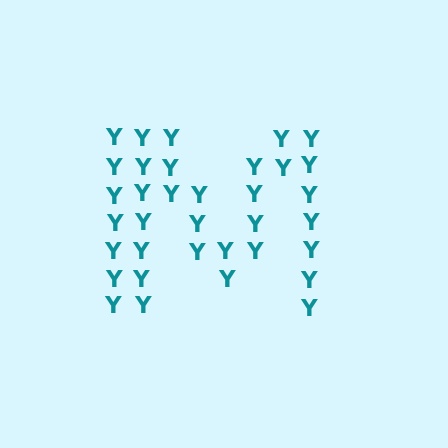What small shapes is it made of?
It is made of small letter Y's.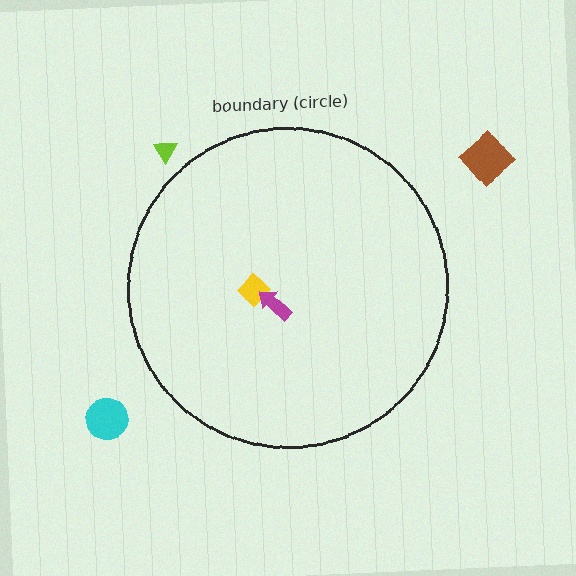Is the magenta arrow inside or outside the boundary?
Inside.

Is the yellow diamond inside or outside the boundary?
Inside.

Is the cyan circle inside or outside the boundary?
Outside.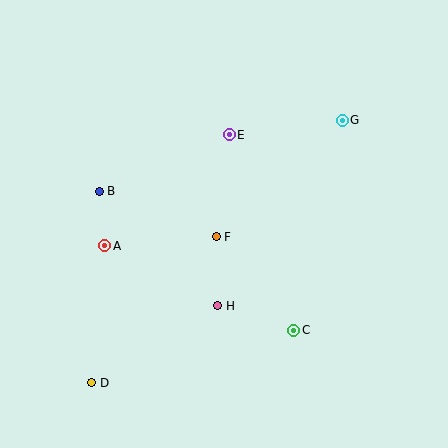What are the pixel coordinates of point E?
Point E is at (229, 135).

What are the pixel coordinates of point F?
Point F is at (216, 237).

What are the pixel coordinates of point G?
Point G is at (342, 120).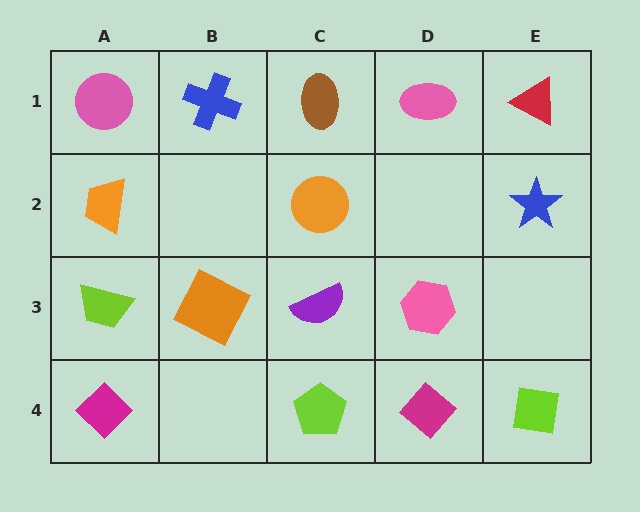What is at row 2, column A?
An orange trapezoid.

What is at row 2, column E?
A blue star.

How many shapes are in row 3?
4 shapes.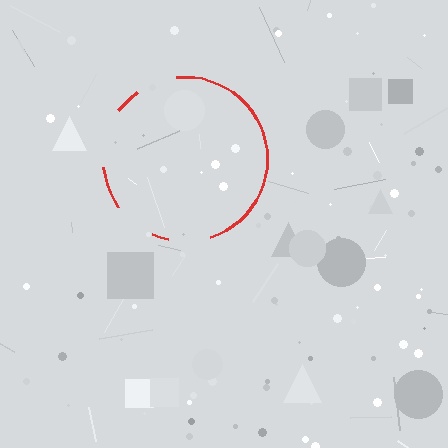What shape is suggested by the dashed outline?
The dashed outline suggests a circle.